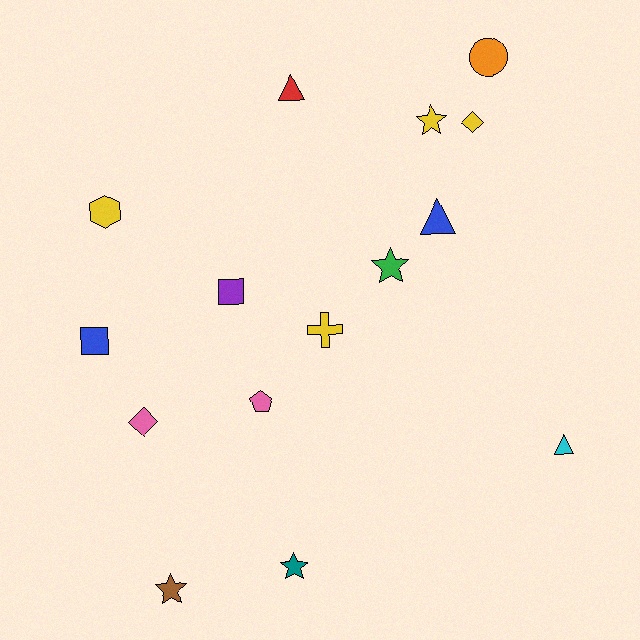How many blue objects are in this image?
There are 2 blue objects.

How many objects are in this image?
There are 15 objects.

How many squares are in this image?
There are 2 squares.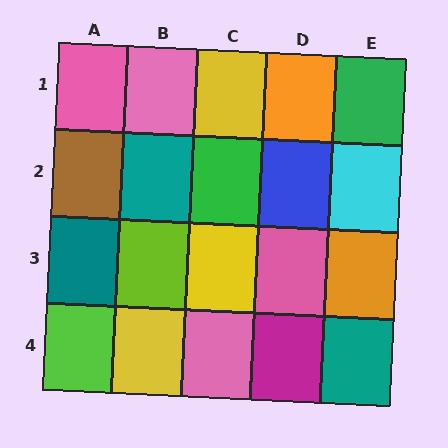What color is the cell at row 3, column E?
Orange.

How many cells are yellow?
3 cells are yellow.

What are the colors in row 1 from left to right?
Pink, pink, yellow, orange, green.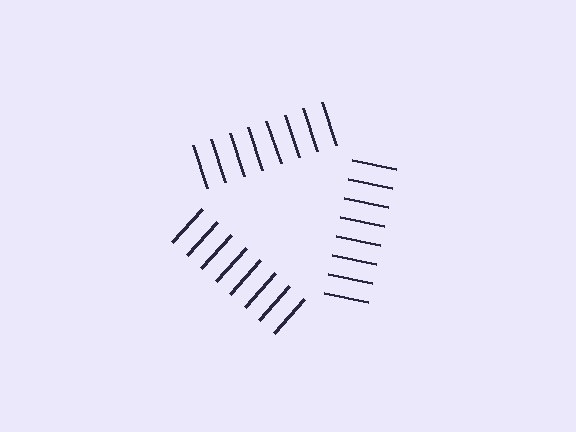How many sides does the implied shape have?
3 sides — the line-ends trace a triangle.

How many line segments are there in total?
24 — 8 along each of the 3 edges.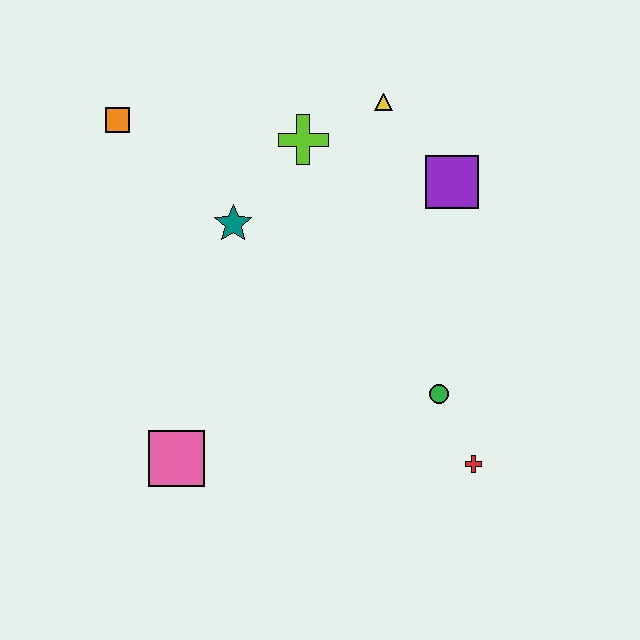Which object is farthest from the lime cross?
The red cross is farthest from the lime cross.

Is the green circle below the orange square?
Yes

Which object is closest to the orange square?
The teal star is closest to the orange square.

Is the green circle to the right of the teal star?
Yes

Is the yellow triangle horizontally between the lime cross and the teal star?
No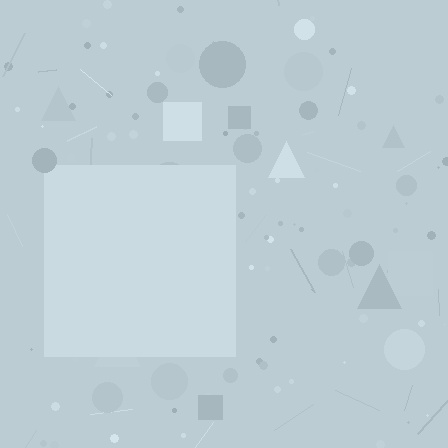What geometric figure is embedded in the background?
A square is embedded in the background.